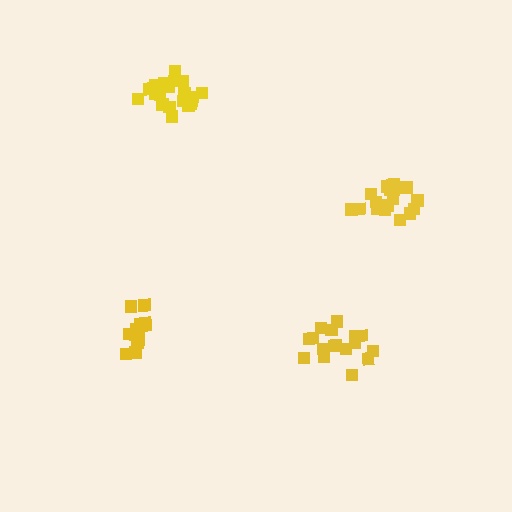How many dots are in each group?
Group 1: 17 dots, Group 2: 16 dots, Group 3: 18 dots, Group 4: 20 dots (71 total).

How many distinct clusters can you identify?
There are 4 distinct clusters.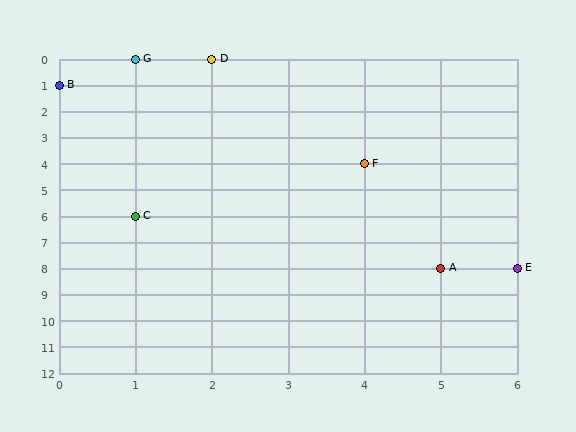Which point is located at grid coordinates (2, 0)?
Point D is at (2, 0).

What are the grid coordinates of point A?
Point A is at grid coordinates (5, 8).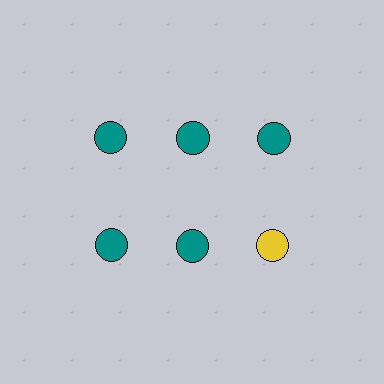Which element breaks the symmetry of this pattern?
The yellow circle in the second row, center column breaks the symmetry. All other shapes are teal circles.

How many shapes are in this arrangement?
There are 6 shapes arranged in a grid pattern.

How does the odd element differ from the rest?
It has a different color: yellow instead of teal.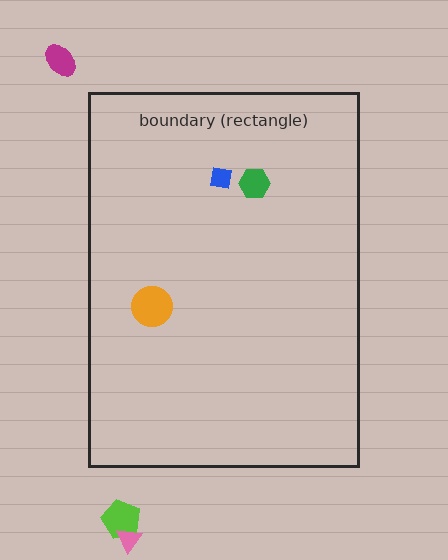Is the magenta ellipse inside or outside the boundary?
Outside.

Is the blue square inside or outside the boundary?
Inside.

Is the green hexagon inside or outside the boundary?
Inside.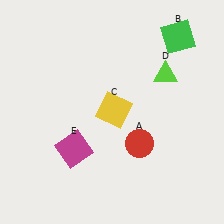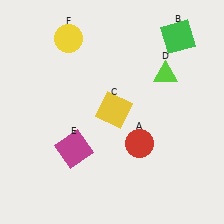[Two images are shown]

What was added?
A yellow circle (F) was added in Image 2.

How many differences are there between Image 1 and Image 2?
There is 1 difference between the two images.